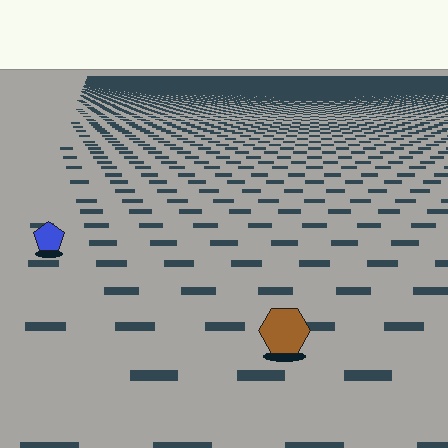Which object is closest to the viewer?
The brown hexagon is closest. The texture marks near it are larger and more spread out.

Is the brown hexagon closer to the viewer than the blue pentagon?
Yes. The brown hexagon is closer — you can tell from the texture gradient: the ground texture is coarser near it.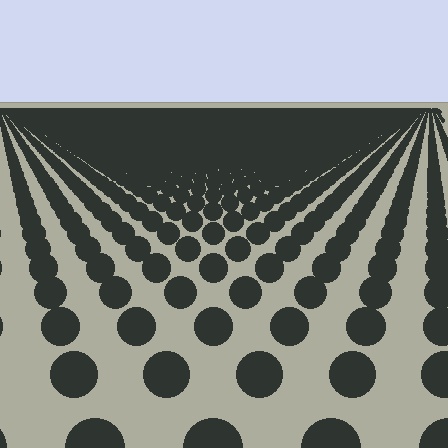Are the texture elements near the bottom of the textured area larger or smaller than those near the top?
Larger. Near the bottom, elements are closer to the viewer and appear at a bigger on-screen size.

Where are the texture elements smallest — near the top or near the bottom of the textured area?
Near the top.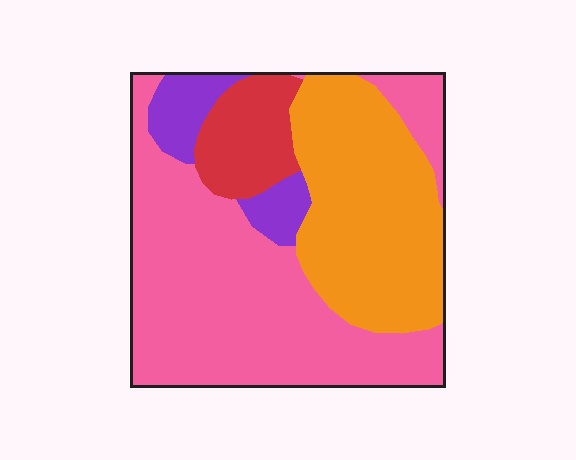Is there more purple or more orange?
Orange.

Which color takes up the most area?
Pink, at roughly 50%.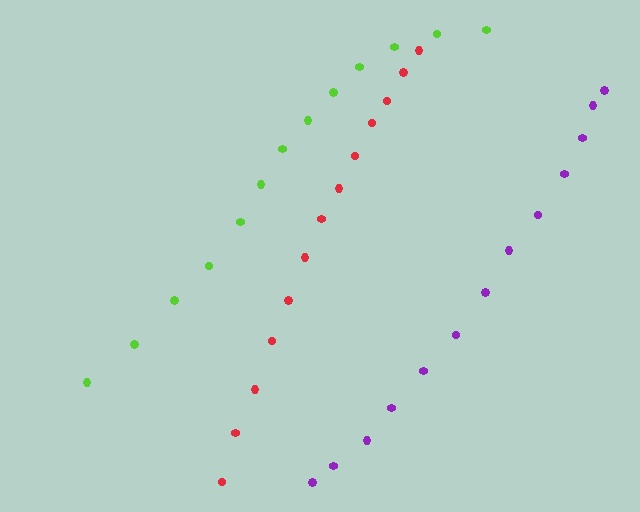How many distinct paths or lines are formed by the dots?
There are 3 distinct paths.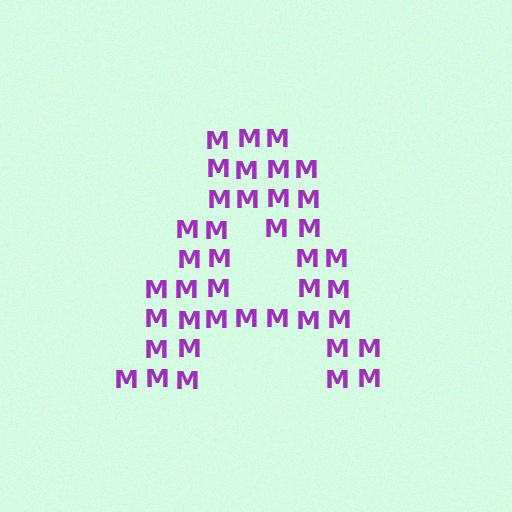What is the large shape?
The large shape is the letter A.